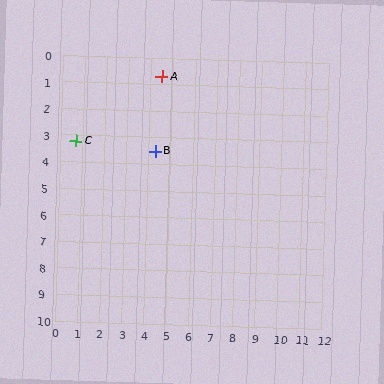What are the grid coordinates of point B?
Point B is at approximately (4.3, 3.5).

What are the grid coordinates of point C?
Point C is at approximately (0.7, 3.2).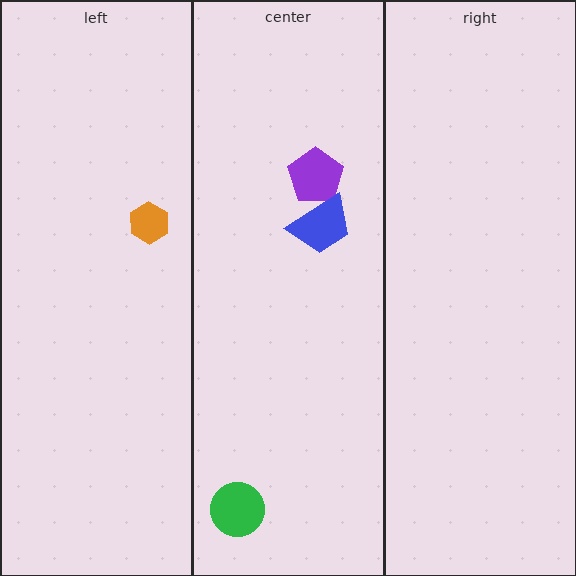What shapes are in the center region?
The purple pentagon, the blue trapezoid, the green circle.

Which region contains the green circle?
The center region.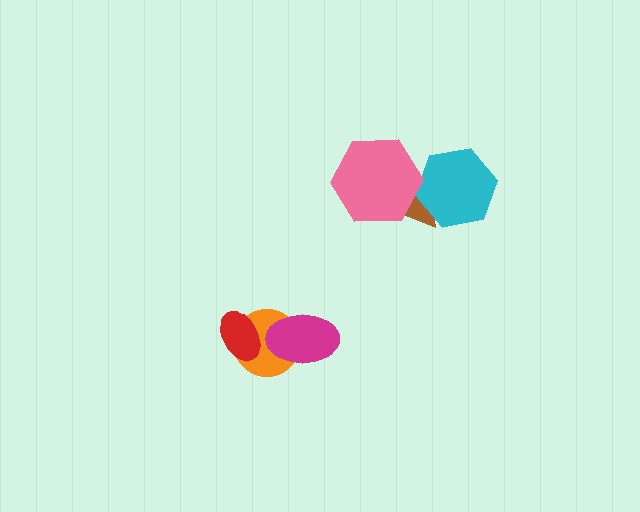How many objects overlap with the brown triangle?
2 objects overlap with the brown triangle.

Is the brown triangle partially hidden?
Yes, it is partially covered by another shape.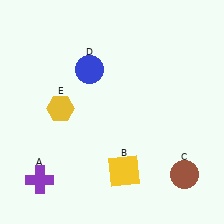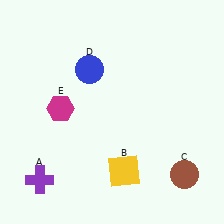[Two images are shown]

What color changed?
The hexagon (E) changed from yellow in Image 1 to magenta in Image 2.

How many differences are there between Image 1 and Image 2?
There is 1 difference between the two images.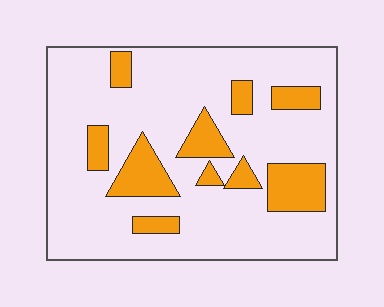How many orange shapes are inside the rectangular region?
10.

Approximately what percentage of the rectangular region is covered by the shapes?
Approximately 20%.